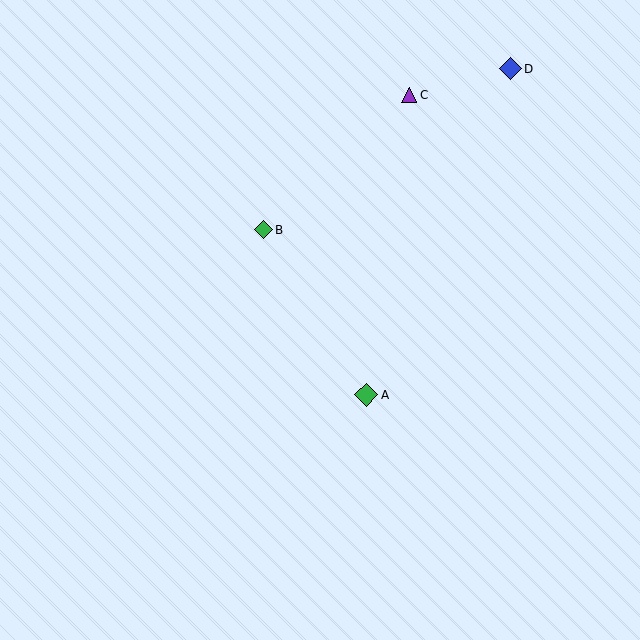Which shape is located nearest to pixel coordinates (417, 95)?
The purple triangle (labeled C) at (409, 95) is nearest to that location.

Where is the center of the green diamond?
The center of the green diamond is at (263, 230).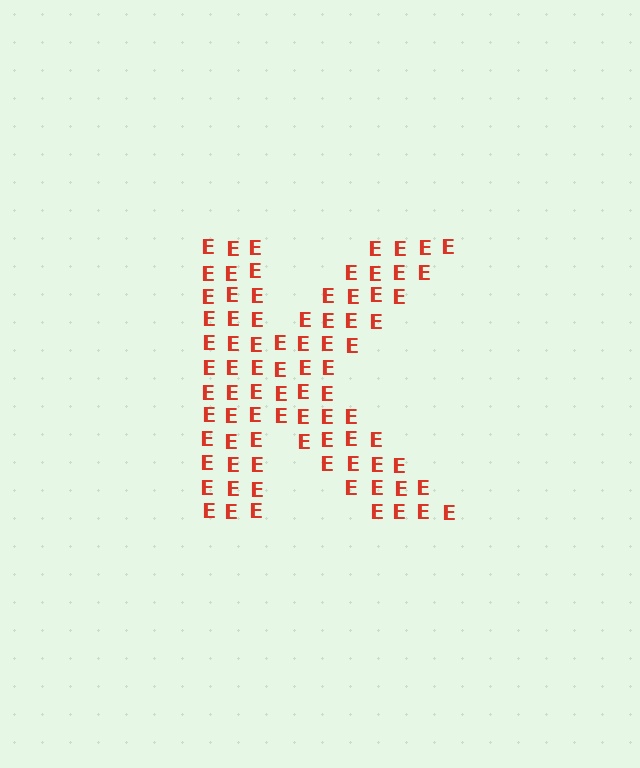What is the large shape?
The large shape is the letter K.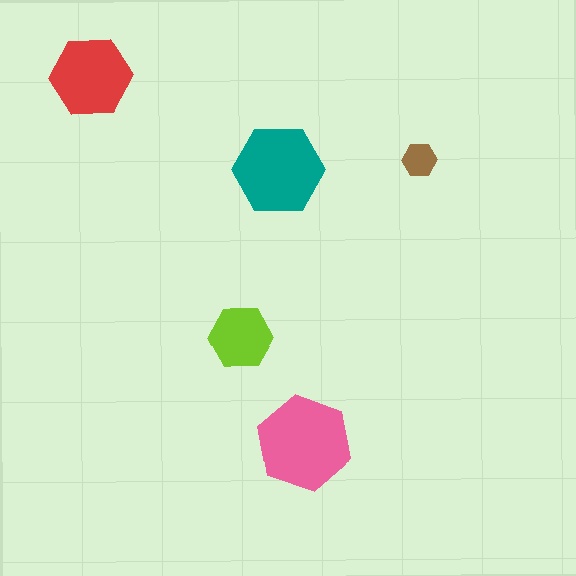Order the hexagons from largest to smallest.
the pink one, the teal one, the red one, the lime one, the brown one.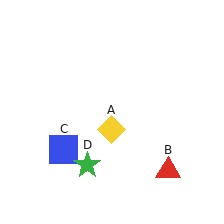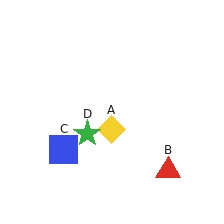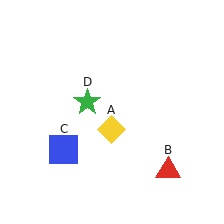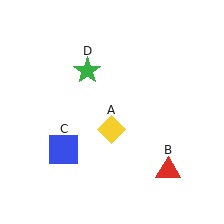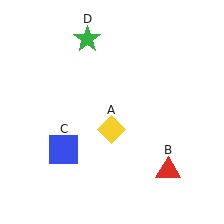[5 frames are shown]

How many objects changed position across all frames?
1 object changed position: green star (object D).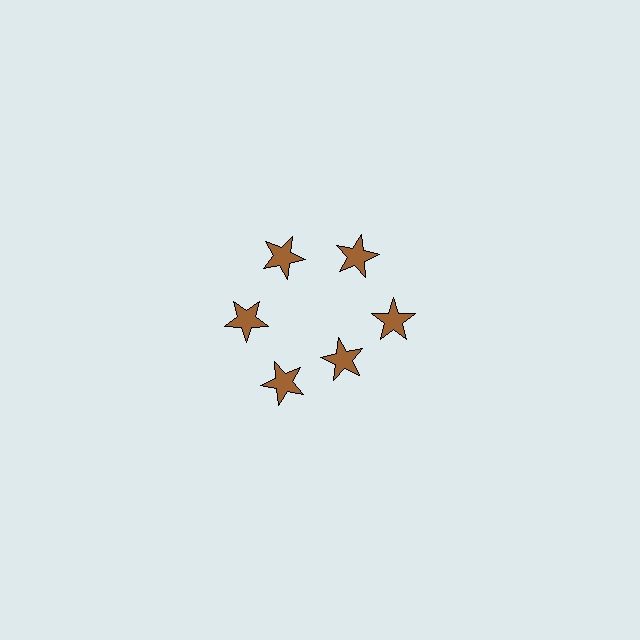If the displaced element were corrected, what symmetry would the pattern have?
It would have 6-fold rotational symmetry — the pattern would map onto itself every 60 degrees.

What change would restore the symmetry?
The symmetry would be restored by moving it outward, back onto the ring so that all 6 stars sit at equal angles and equal distance from the center.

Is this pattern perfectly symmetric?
No. The 6 brown stars are arranged in a ring, but one element near the 5 o'clock position is pulled inward toward the center, breaking the 6-fold rotational symmetry.